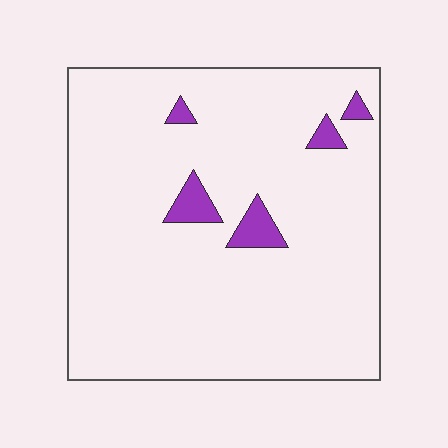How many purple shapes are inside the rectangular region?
5.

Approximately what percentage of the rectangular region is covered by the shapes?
Approximately 5%.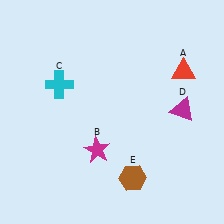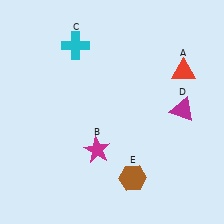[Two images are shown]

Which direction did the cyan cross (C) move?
The cyan cross (C) moved up.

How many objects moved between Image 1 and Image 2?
1 object moved between the two images.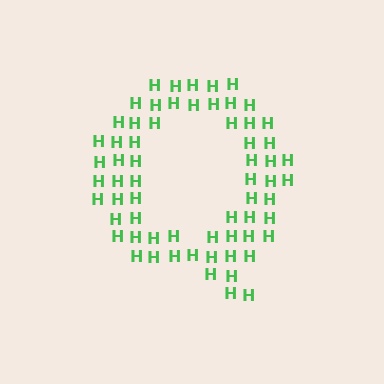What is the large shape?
The large shape is the letter Q.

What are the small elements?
The small elements are letter H's.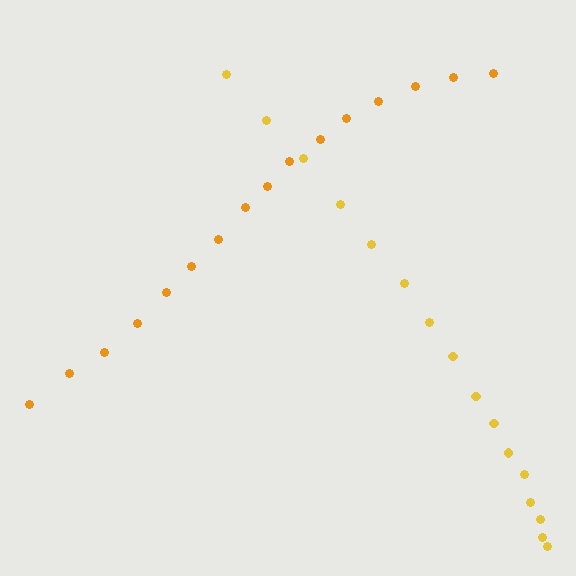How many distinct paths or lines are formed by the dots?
There are 2 distinct paths.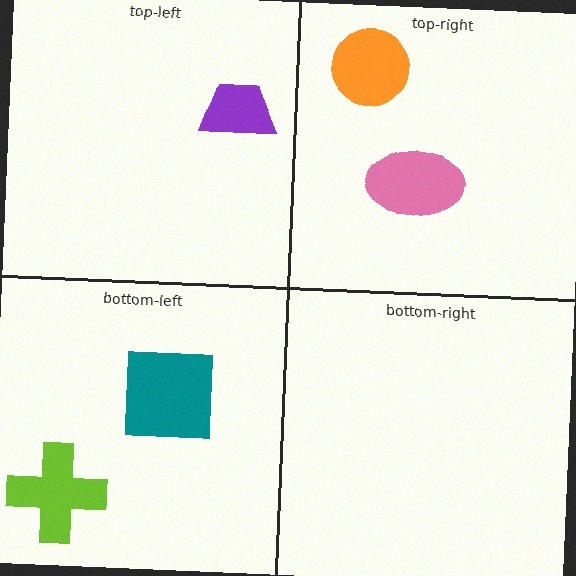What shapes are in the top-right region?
The pink ellipse, the orange circle.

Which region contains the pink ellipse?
The top-right region.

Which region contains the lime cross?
The bottom-left region.